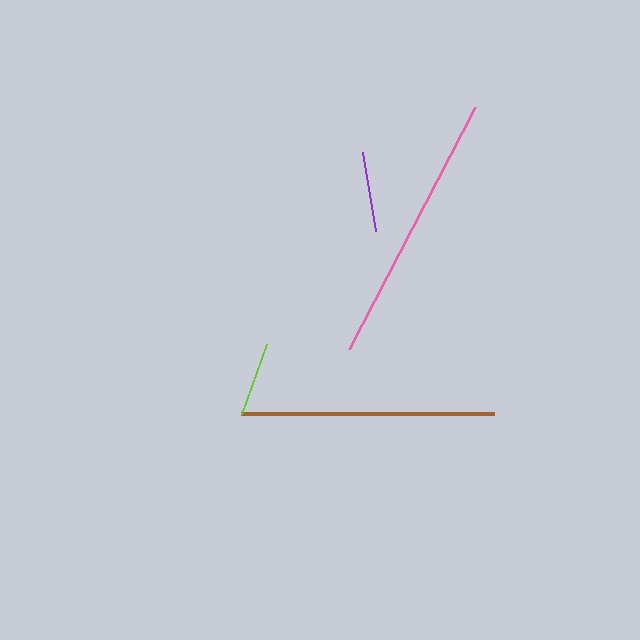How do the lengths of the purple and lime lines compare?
The purple and lime lines are approximately the same length.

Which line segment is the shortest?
The lime line is the shortest at approximately 74 pixels.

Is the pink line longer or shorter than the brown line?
The pink line is longer than the brown line.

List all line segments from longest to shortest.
From longest to shortest: pink, brown, purple, lime.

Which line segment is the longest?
The pink line is the longest at approximately 273 pixels.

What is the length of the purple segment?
The purple segment is approximately 80 pixels long.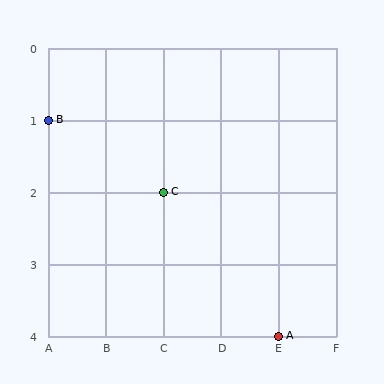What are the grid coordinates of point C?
Point C is at grid coordinates (C, 2).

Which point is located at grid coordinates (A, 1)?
Point B is at (A, 1).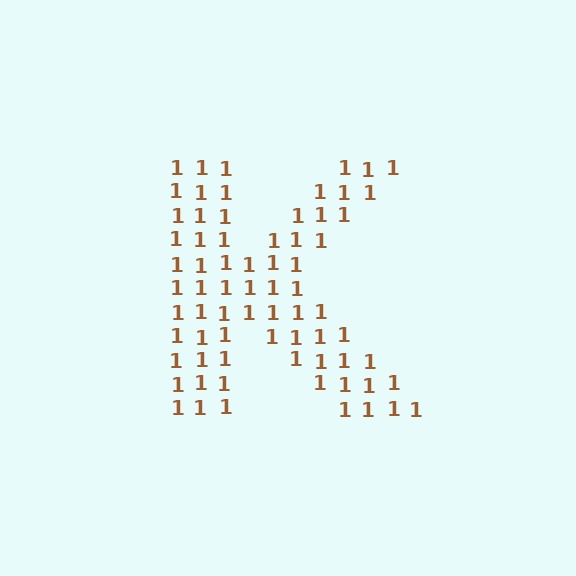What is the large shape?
The large shape is the letter K.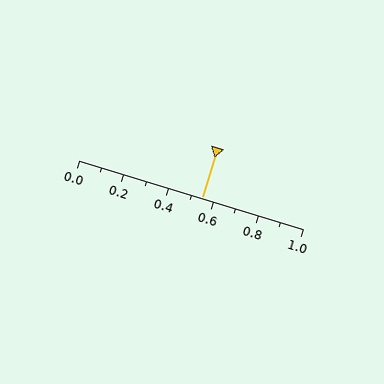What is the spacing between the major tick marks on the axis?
The major ticks are spaced 0.2 apart.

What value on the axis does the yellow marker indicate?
The marker indicates approximately 0.55.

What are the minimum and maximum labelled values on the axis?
The axis runs from 0.0 to 1.0.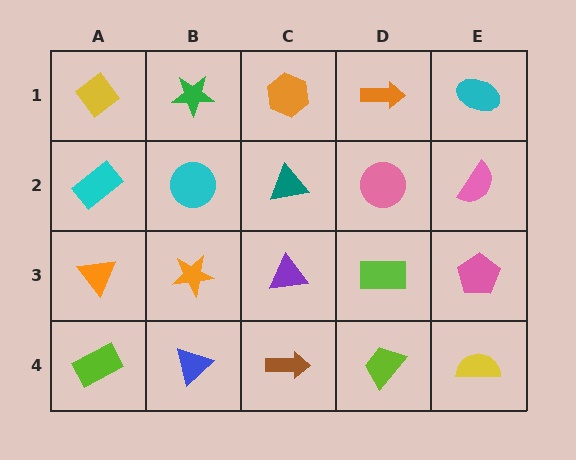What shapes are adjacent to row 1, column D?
A pink circle (row 2, column D), an orange hexagon (row 1, column C), a cyan ellipse (row 1, column E).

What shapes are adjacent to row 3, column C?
A teal triangle (row 2, column C), a brown arrow (row 4, column C), an orange star (row 3, column B), a lime rectangle (row 3, column D).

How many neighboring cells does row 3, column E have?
3.